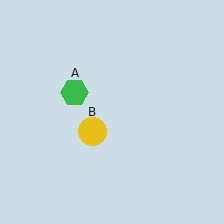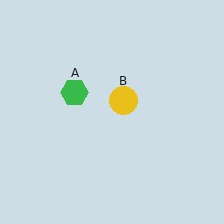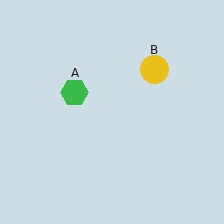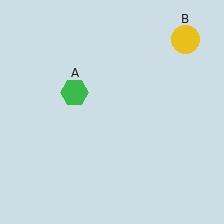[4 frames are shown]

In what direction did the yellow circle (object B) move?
The yellow circle (object B) moved up and to the right.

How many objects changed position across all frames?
1 object changed position: yellow circle (object B).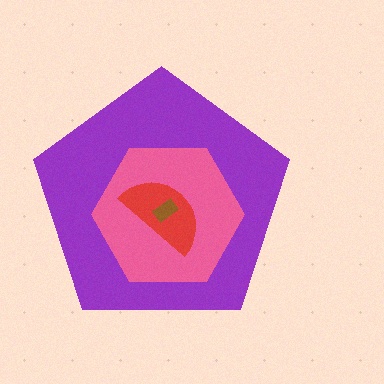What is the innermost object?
The brown rectangle.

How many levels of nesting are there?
4.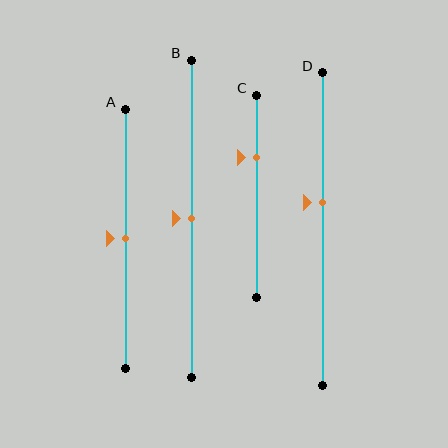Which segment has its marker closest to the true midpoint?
Segment A has its marker closest to the true midpoint.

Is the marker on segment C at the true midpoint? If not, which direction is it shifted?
No, the marker on segment C is shifted upward by about 19% of the segment length.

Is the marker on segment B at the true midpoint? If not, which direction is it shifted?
Yes, the marker on segment B is at the true midpoint.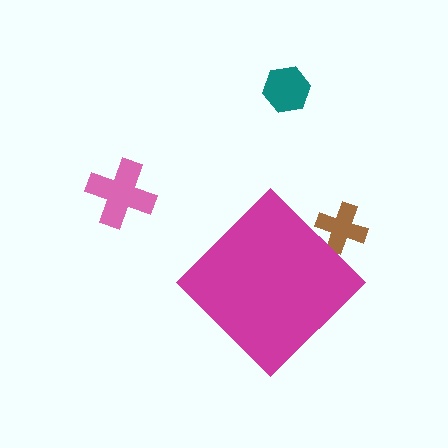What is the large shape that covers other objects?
A magenta diamond.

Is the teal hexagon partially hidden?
No, the teal hexagon is fully visible.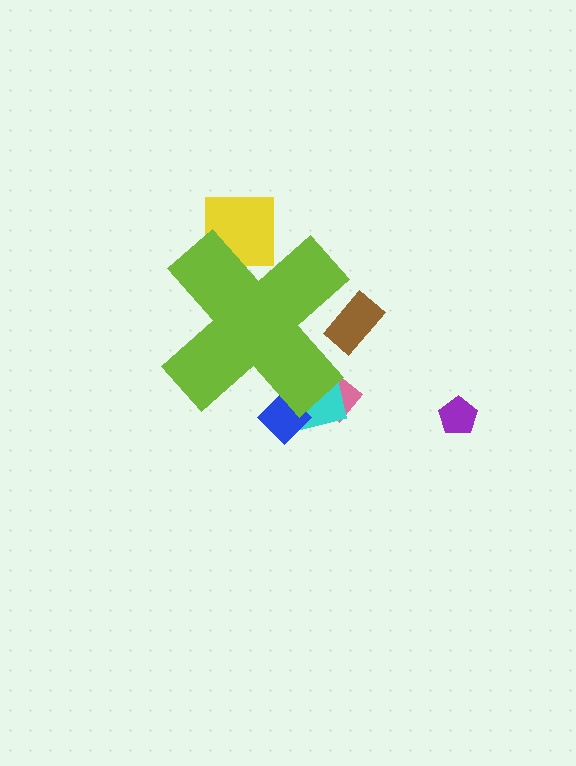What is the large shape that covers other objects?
A lime cross.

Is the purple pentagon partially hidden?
No, the purple pentagon is fully visible.